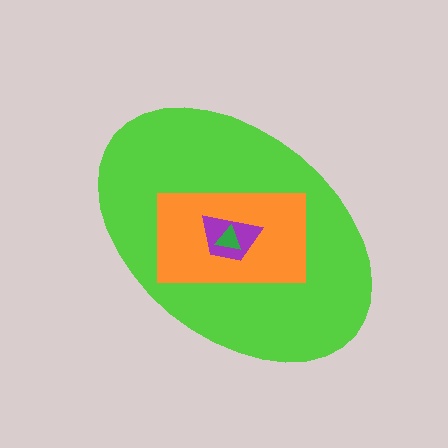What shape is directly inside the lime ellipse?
The orange rectangle.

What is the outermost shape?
The lime ellipse.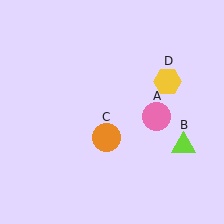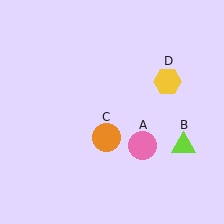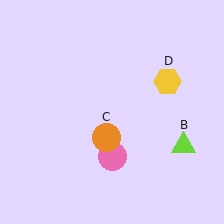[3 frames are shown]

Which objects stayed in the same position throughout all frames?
Lime triangle (object B) and orange circle (object C) and yellow hexagon (object D) remained stationary.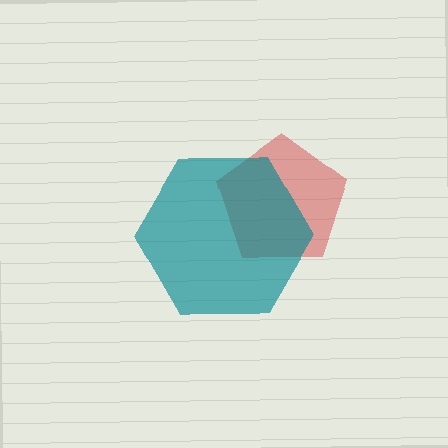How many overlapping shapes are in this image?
There are 2 overlapping shapes in the image.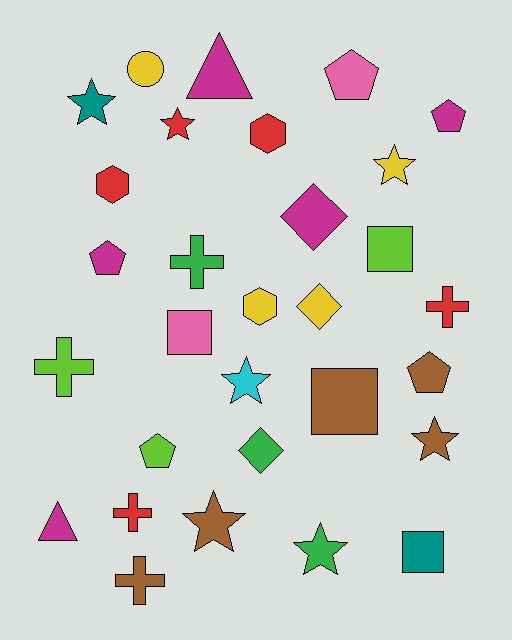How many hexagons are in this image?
There are 3 hexagons.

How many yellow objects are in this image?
There are 4 yellow objects.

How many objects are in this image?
There are 30 objects.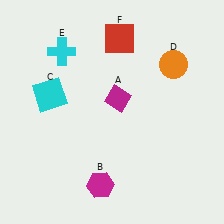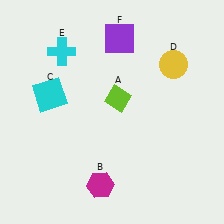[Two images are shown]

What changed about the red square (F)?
In Image 1, F is red. In Image 2, it changed to purple.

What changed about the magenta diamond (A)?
In Image 1, A is magenta. In Image 2, it changed to lime.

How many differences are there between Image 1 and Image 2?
There are 3 differences between the two images.